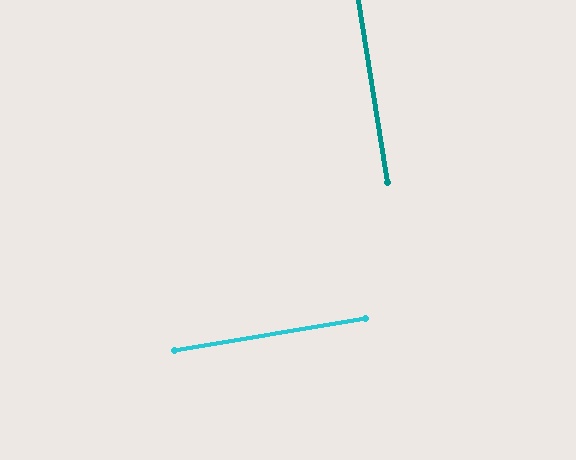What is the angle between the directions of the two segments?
Approximately 90 degrees.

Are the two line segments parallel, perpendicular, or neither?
Perpendicular — they meet at approximately 90°.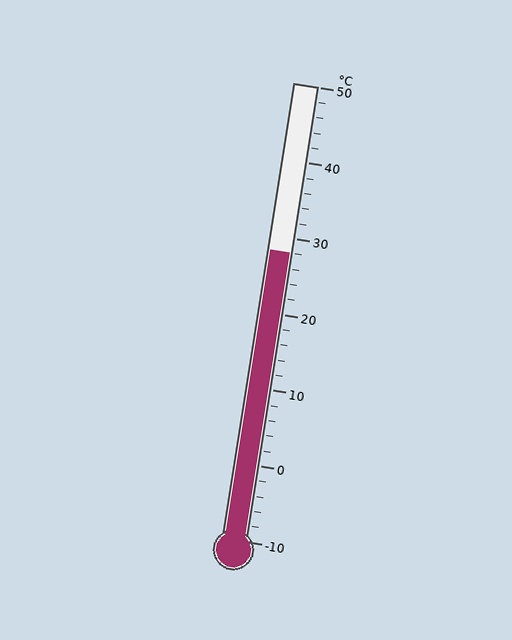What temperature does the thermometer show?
The thermometer shows approximately 28°C.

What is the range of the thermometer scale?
The thermometer scale ranges from -10°C to 50°C.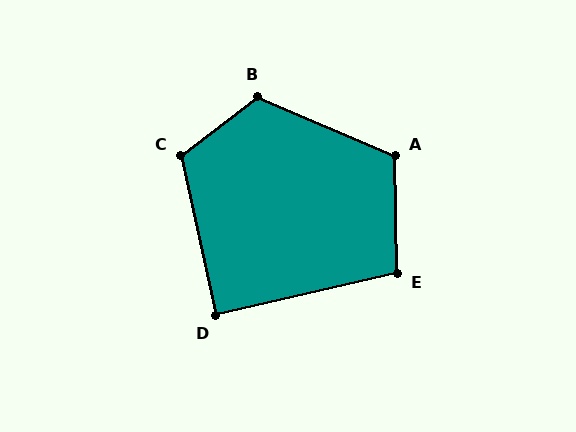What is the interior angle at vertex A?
Approximately 114 degrees (obtuse).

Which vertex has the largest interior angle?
B, at approximately 119 degrees.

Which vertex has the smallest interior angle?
D, at approximately 89 degrees.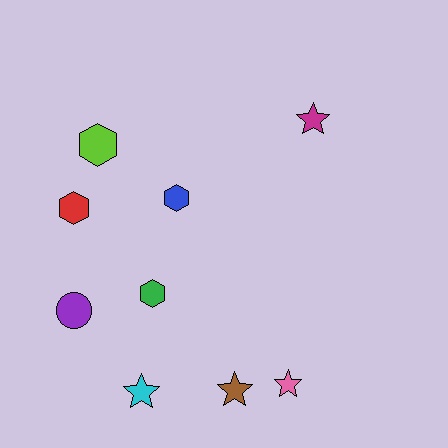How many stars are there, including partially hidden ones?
There are 4 stars.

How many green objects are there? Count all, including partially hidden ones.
There is 1 green object.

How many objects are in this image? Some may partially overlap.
There are 9 objects.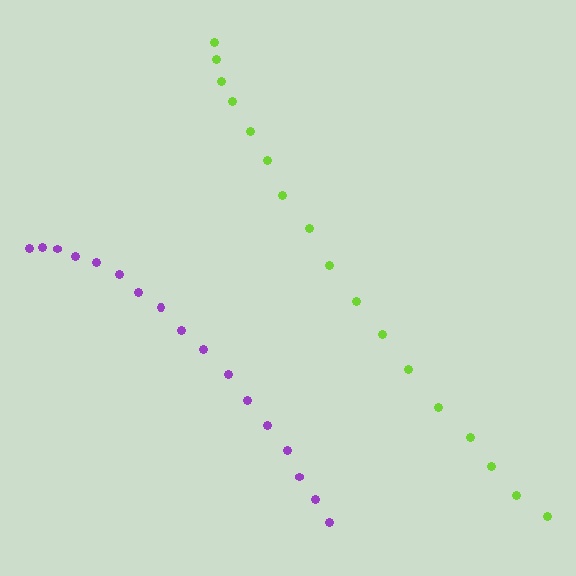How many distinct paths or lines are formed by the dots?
There are 2 distinct paths.